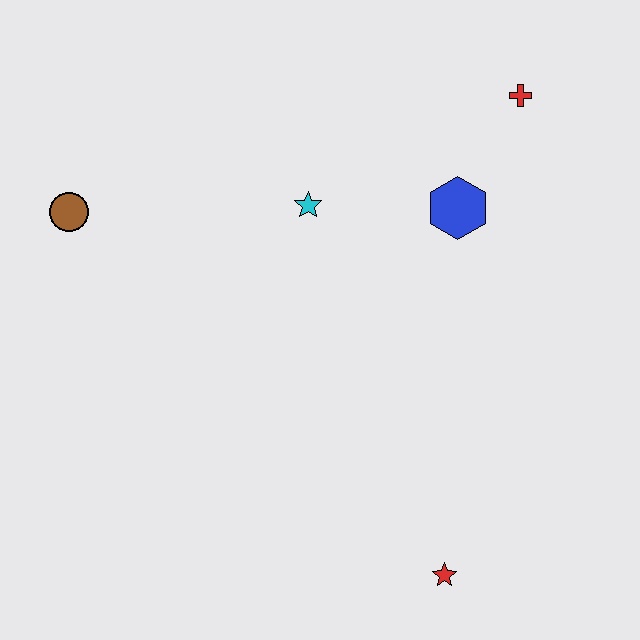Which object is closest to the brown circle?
The cyan star is closest to the brown circle.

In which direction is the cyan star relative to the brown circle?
The cyan star is to the right of the brown circle.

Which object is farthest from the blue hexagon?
The brown circle is farthest from the blue hexagon.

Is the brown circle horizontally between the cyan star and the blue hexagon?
No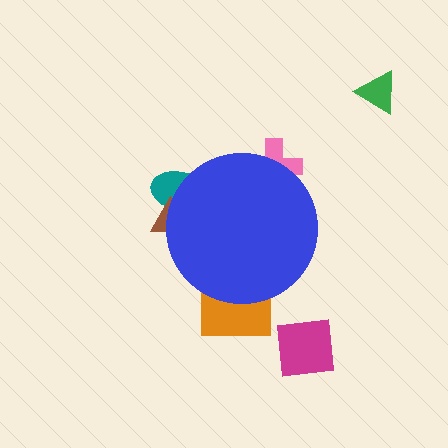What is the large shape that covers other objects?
A blue circle.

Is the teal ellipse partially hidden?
Yes, the teal ellipse is partially hidden behind the blue circle.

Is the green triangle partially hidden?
No, the green triangle is fully visible.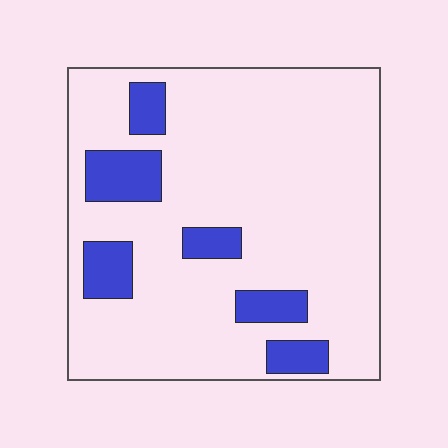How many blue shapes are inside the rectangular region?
6.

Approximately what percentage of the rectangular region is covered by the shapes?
Approximately 15%.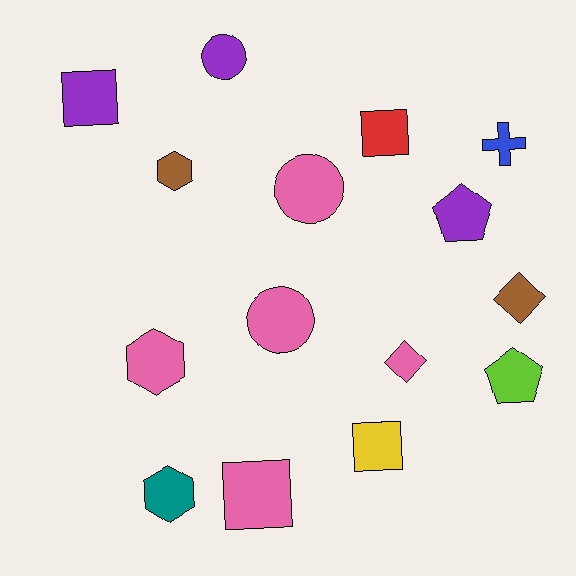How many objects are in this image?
There are 15 objects.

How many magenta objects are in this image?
There are no magenta objects.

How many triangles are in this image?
There are no triangles.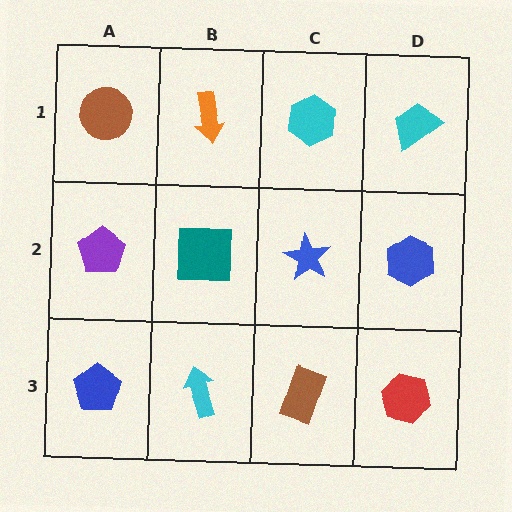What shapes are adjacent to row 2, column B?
An orange arrow (row 1, column B), a cyan arrow (row 3, column B), a purple pentagon (row 2, column A), a blue star (row 2, column C).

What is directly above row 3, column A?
A purple pentagon.